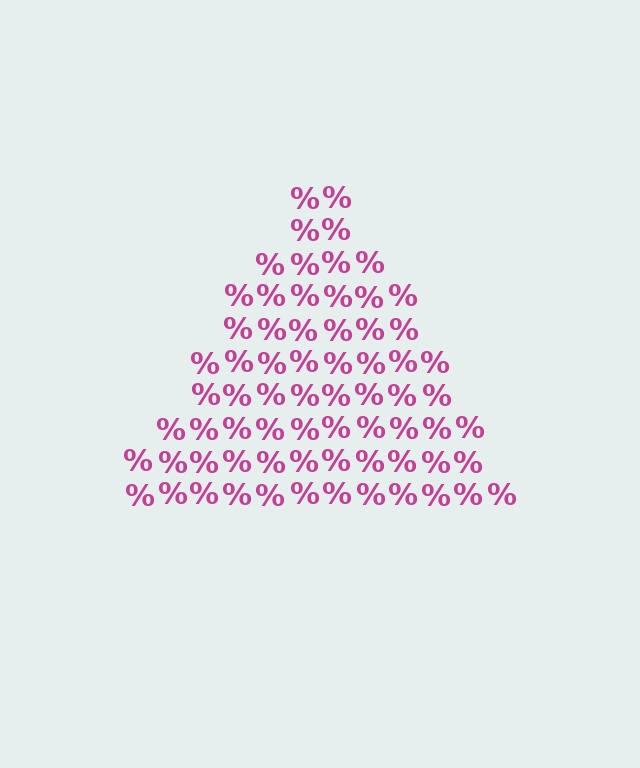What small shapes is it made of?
It is made of small percent signs.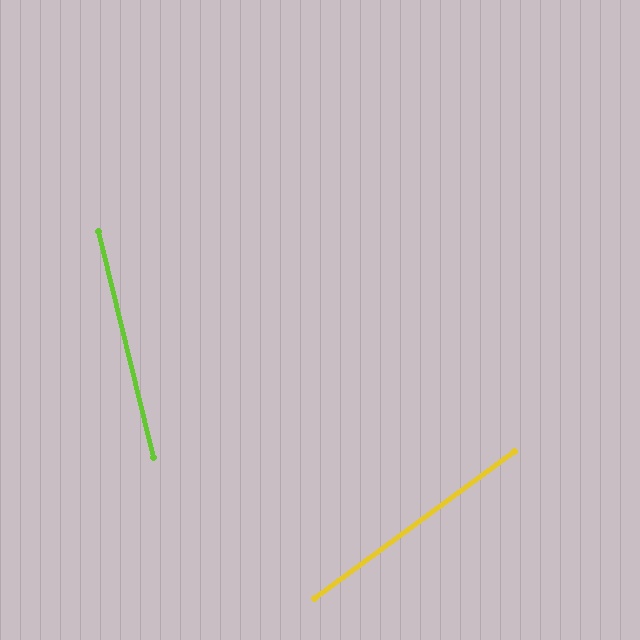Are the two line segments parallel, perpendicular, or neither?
Neither parallel nor perpendicular — they differ by about 67°.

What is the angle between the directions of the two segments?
Approximately 67 degrees.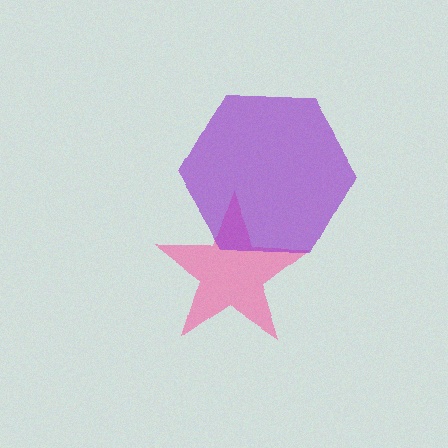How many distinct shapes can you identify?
There are 2 distinct shapes: a pink star, a purple hexagon.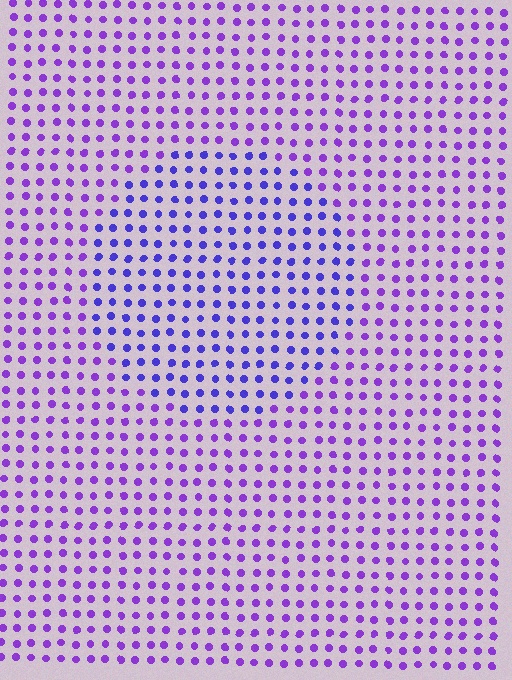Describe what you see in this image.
The image is filled with small purple elements in a uniform arrangement. A circle-shaped region is visible where the elements are tinted to a slightly different hue, forming a subtle color boundary.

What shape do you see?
I see a circle.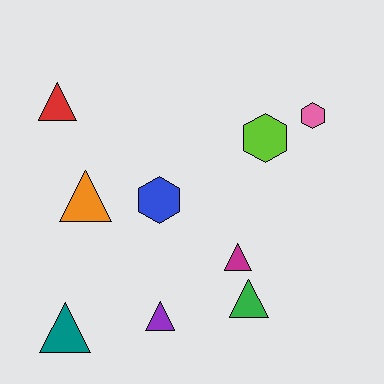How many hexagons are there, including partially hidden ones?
There are 3 hexagons.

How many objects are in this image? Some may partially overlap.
There are 9 objects.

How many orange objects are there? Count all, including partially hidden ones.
There is 1 orange object.